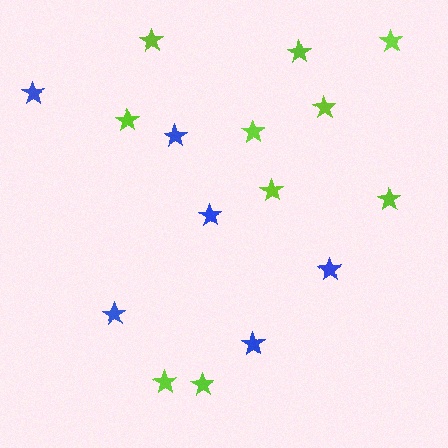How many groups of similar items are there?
There are 2 groups: one group of lime stars (10) and one group of blue stars (6).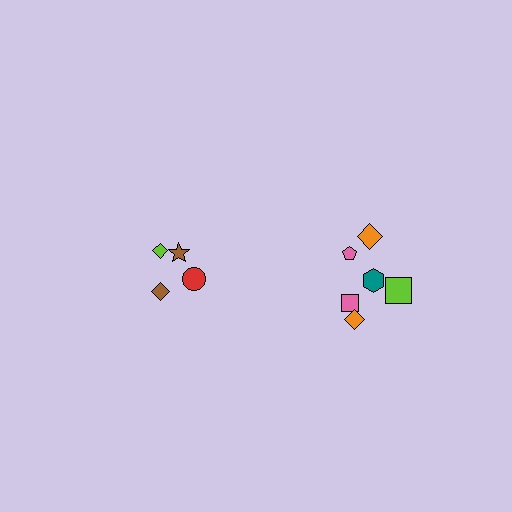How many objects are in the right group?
There are 6 objects.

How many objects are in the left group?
There are 4 objects.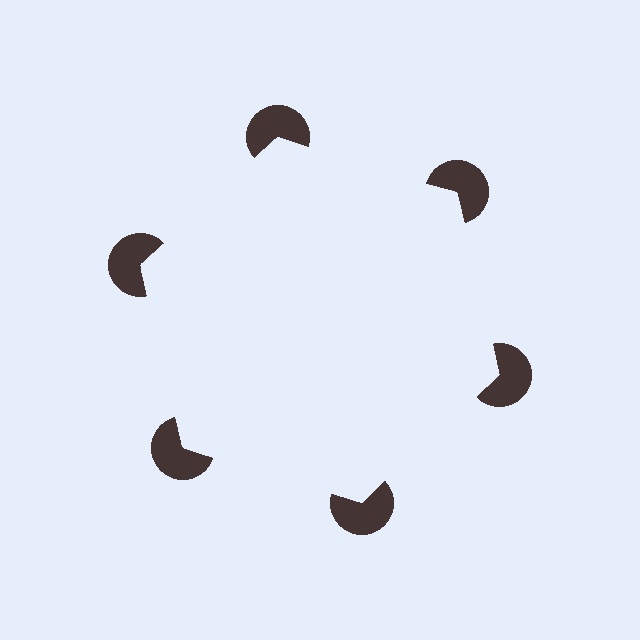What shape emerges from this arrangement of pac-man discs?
An illusory hexagon — its edges are inferred from the aligned wedge cuts in the pac-man discs, not physically drawn.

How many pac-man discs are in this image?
There are 6 — one at each vertex of the illusory hexagon.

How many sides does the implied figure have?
6 sides.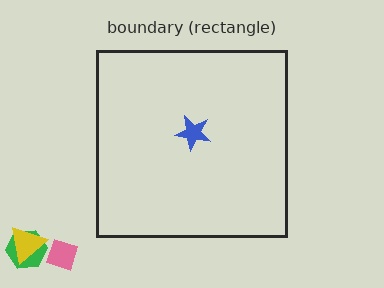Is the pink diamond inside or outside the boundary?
Outside.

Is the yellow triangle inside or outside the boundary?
Outside.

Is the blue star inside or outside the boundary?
Inside.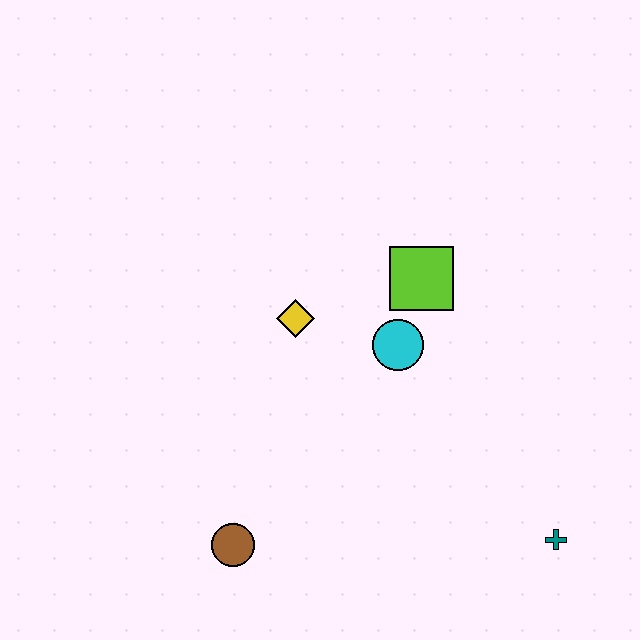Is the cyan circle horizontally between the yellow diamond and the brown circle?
No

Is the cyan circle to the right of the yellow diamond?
Yes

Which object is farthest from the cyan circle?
The brown circle is farthest from the cyan circle.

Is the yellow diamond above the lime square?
No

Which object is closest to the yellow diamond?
The cyan circle is closest to the yellow diamond.